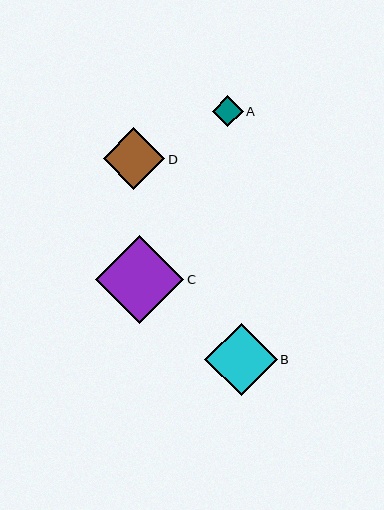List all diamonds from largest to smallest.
From largest to smallest: C, B, D, A.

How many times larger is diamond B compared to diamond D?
Diamond B is approximately 1.2 times the size of diamond D.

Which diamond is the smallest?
Diamond A is the smallest with a size of approximately 30 pixels.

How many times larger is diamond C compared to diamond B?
Diamond C is approximately 1.2 times the size of diamond B.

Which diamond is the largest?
Diamond C is the largest with a size of approximately 88 pixels.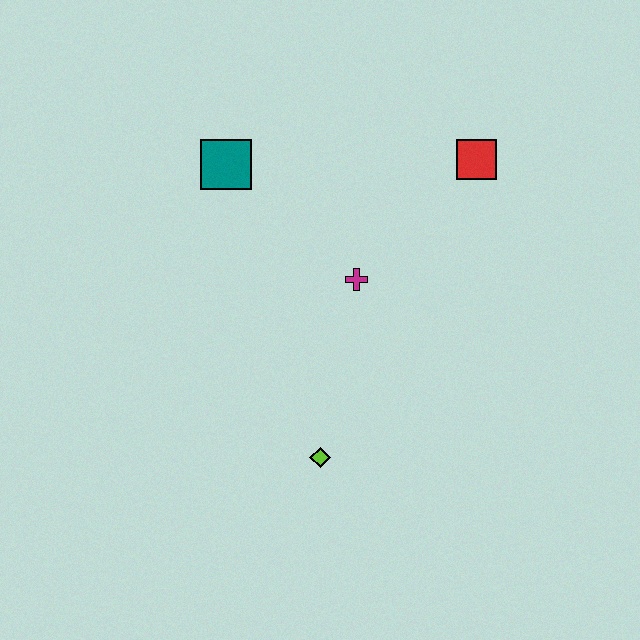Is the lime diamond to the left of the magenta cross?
Yes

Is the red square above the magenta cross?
Yes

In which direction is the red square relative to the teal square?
The red square is to the right of the teal square.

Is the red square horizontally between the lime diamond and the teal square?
No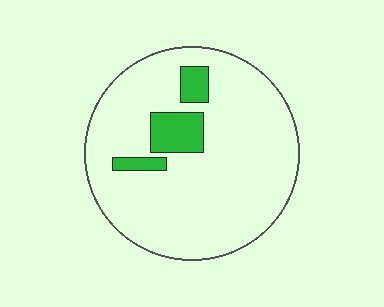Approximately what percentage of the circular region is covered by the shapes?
Approximately 10%.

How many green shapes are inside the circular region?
3.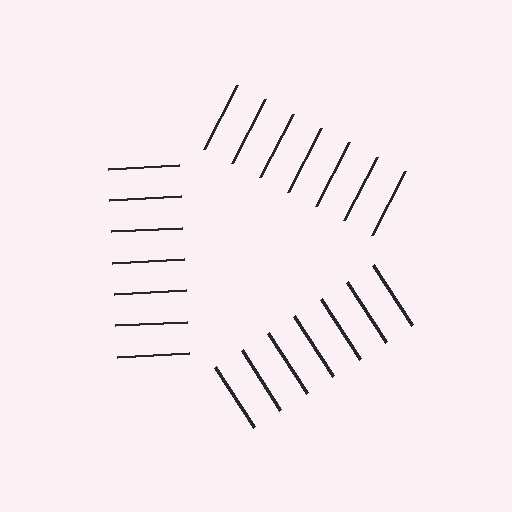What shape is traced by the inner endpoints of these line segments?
An illusory triangle — the line segments terminate on its edges but no continuous stroke is drawn.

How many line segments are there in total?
21 — 7 along each of the 3 edges.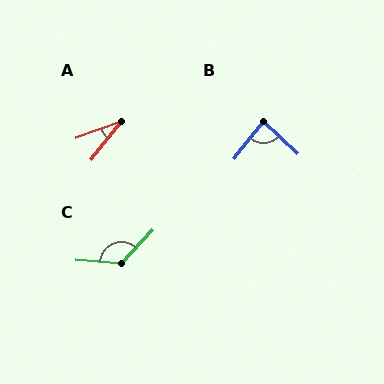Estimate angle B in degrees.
Approximately 85 degrees.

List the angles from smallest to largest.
A (32°), B (85°), C (128°).